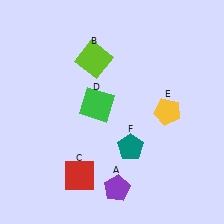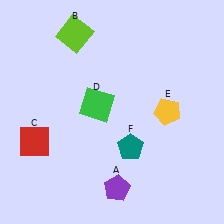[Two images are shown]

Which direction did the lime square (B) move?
The lime square (B) moved up.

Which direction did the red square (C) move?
The red square (C) moved left.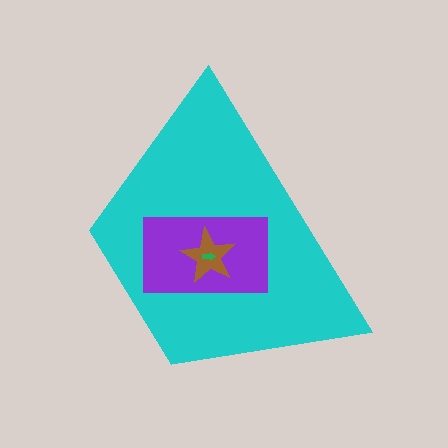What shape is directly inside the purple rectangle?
The brown star.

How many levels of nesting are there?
4.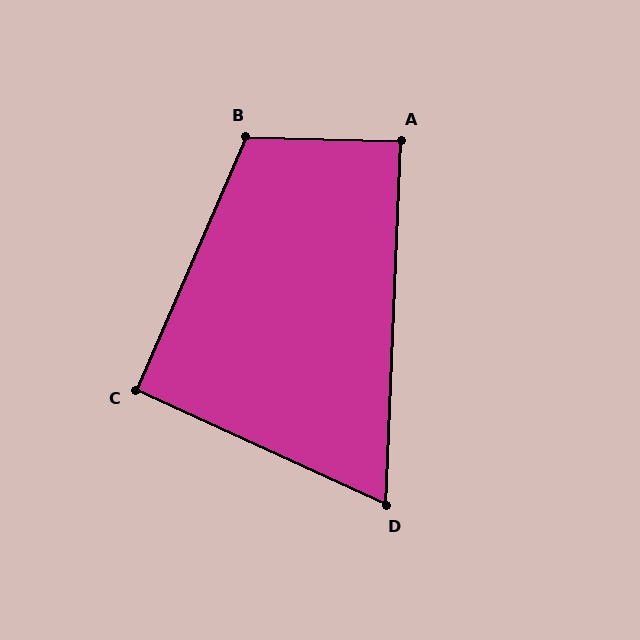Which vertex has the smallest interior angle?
D, at approximately 68 degrees.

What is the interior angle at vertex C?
Approximately 91 degrees (approximately right).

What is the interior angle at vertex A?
Approximately 89 degrees (approximately right).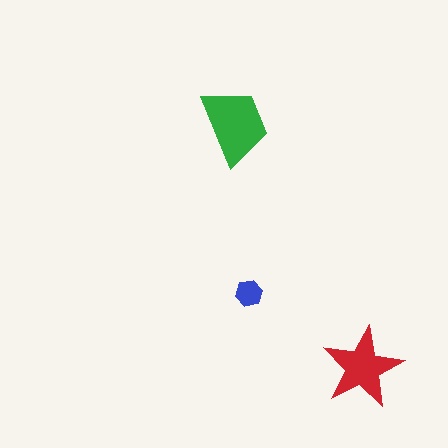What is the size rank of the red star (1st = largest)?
2nd.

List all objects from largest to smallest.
The green trapezoid, the red star, the blue hexagon.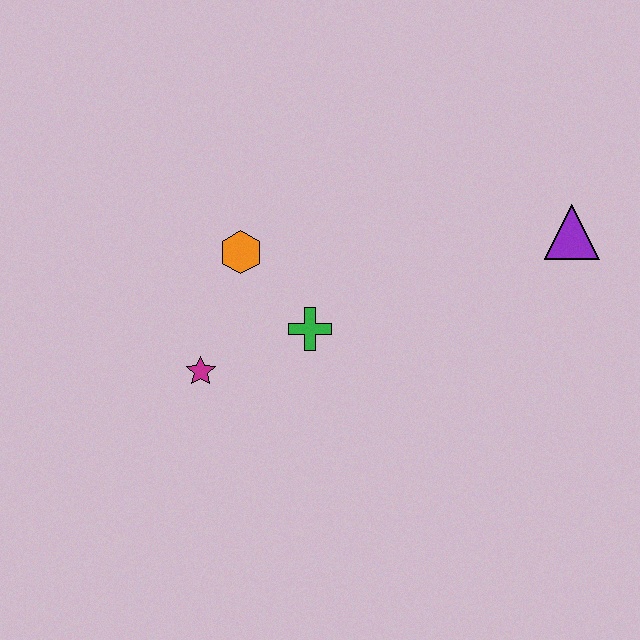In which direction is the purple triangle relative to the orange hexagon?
The purple triangle is to the right of the orange hexagon.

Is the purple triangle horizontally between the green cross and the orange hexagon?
No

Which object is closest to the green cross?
The orange hexagon is closest to the green cross.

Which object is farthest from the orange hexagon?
The purple triangle is farthest from the orange hexagon.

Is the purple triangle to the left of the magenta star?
No